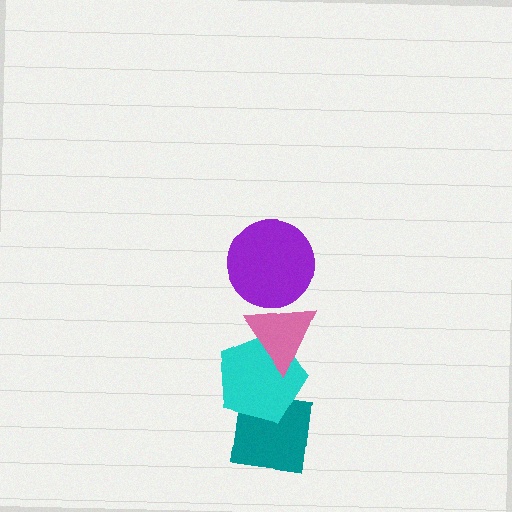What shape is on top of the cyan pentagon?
The pink triangle is on top of the cyan pentagon.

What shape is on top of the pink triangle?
The purple circle is on top of the pink triangle.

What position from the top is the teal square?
The teal square is 4th from the top.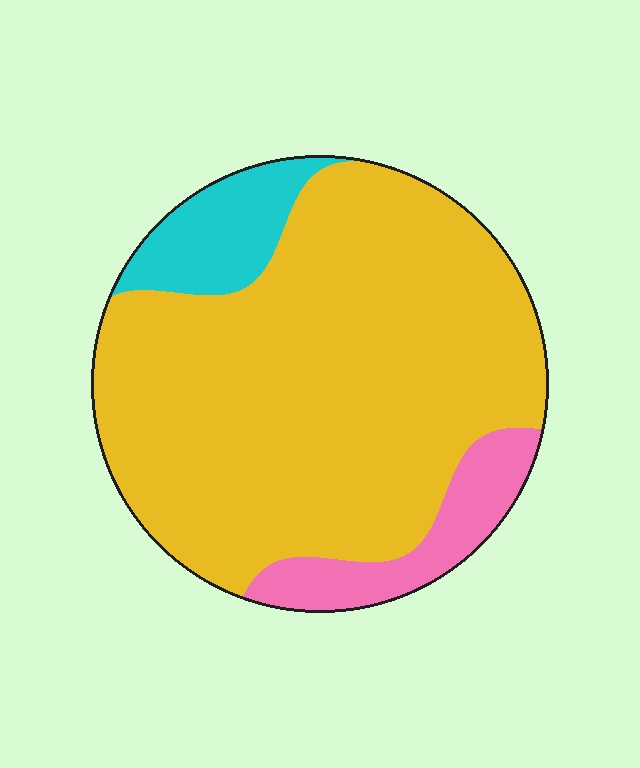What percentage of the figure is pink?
Pink covers 11% of the figure.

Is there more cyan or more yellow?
Yellow.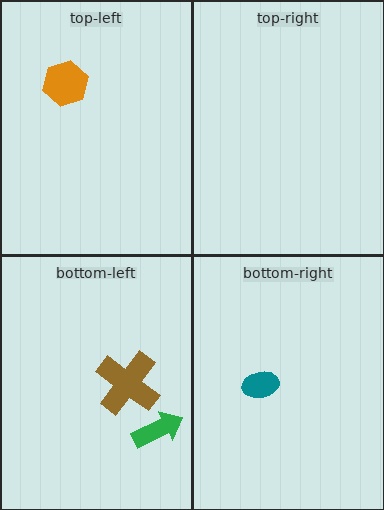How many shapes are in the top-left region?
1.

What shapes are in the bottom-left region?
The brown cross, the green arrow.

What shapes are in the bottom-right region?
The teal ellipse.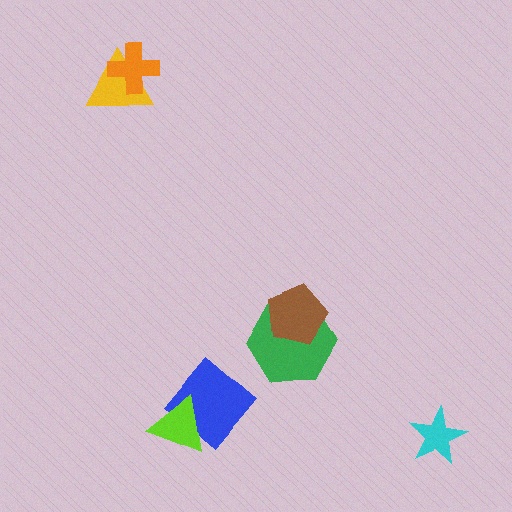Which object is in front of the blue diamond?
The lime triangle is in front of the blue diamond.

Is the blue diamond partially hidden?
Yes, it is partially covered by another shape.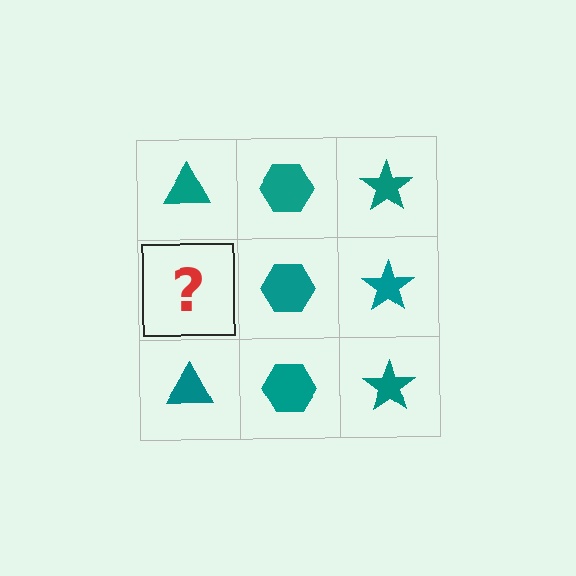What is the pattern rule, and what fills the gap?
The rule is that each column has a consistent shape. The gap should be filled with a teal triangle.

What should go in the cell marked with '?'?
The missing cell should contain a teal triangle.